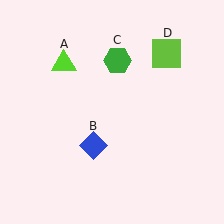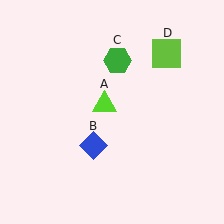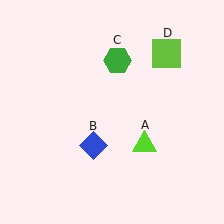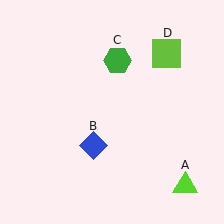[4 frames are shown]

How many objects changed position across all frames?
1 object changed position: lime triangle (object A).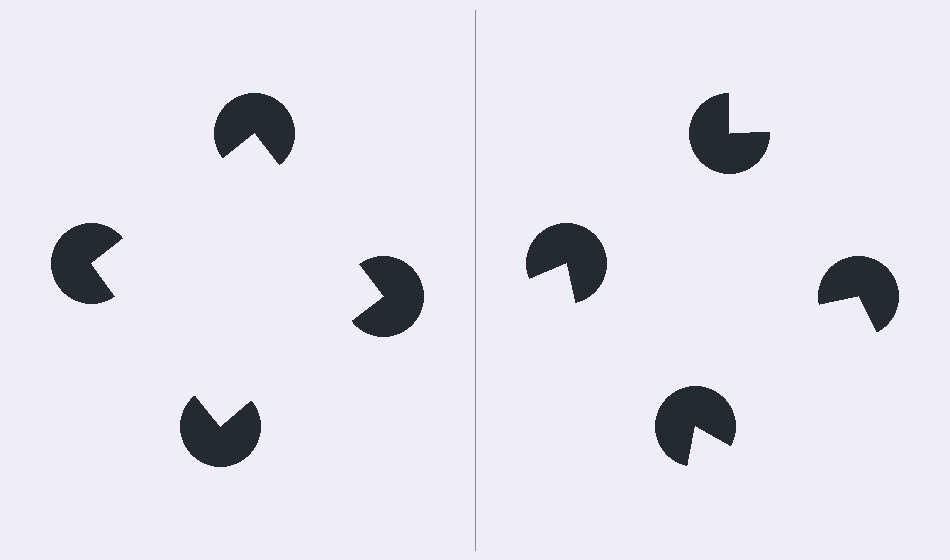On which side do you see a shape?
An illusory square appears on the left side. On the right side the wedge cuts are rotated, so no coherent shape forms.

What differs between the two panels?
The pac-man discs are positioned identically on both sides; only the wedge orientations differ. On the left they align to a square; on the right they are misaligned.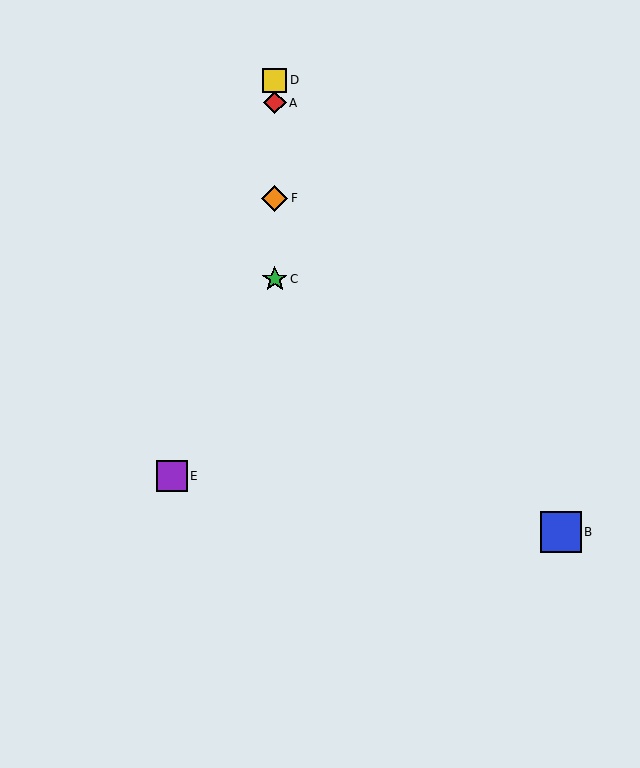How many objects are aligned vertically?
4 objects (A, C, D, F) are aligned vertically.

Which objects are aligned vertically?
Objects A, C, D, F are aligned vertically.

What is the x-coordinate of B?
Object B is at x≈561.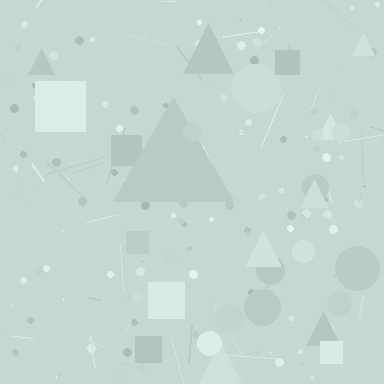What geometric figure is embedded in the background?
A triangle is embedded in the background.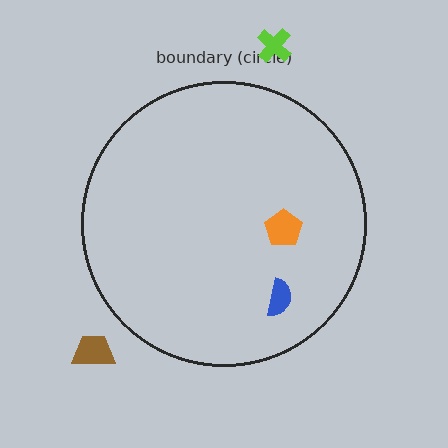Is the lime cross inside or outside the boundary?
Outside.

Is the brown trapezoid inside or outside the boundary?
Outside.